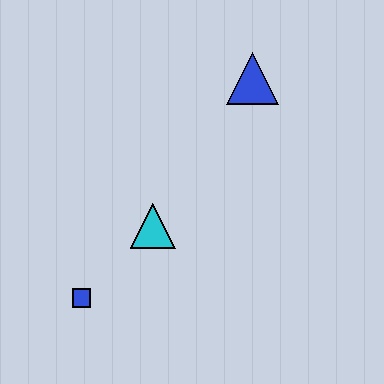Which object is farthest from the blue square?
The blue triangle is farthest from the blue square.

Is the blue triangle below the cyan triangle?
No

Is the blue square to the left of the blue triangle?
Yes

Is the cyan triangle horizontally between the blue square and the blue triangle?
Yes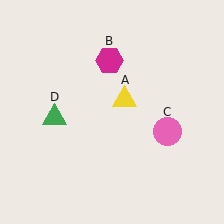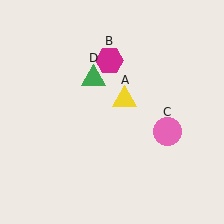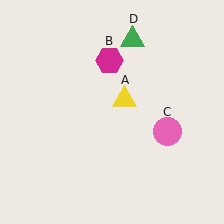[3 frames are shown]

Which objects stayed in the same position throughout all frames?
Yellow triangle (object A) and magenta hexagon (object B) and pink circle (object C) remained stationary.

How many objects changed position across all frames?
1 object changed position: green triangle (object D).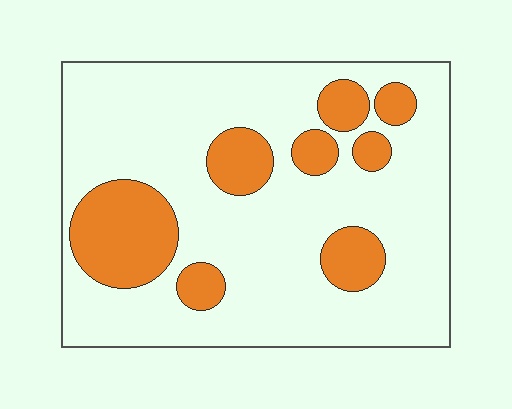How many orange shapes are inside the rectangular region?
8.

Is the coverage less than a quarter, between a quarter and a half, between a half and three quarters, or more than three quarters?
Less than a quarter.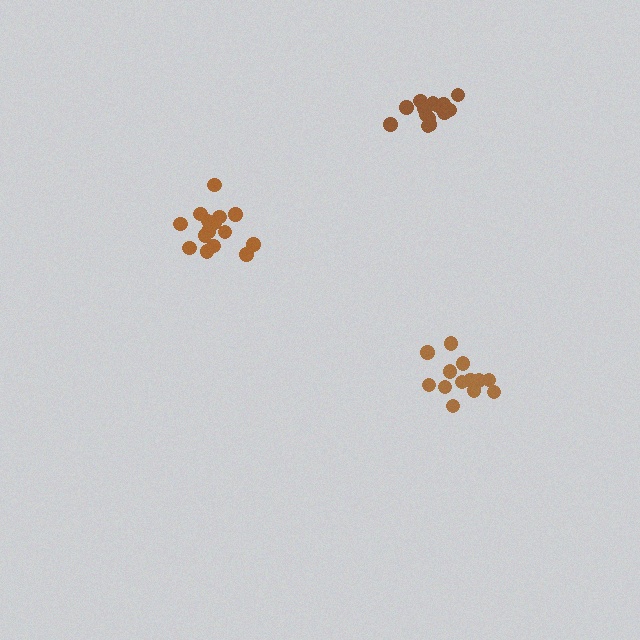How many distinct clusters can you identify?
There are 3 distinct clusters.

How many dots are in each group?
Group 1: 15 dots, Group 2: 15 dots, Group 3: 13 dots (43 total).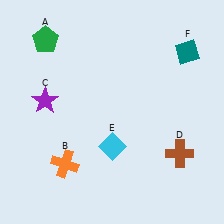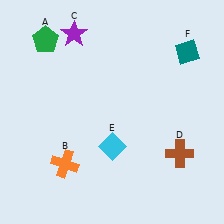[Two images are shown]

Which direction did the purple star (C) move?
The purple star (C) moved up.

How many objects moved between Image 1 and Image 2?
1 object moved between the two images.